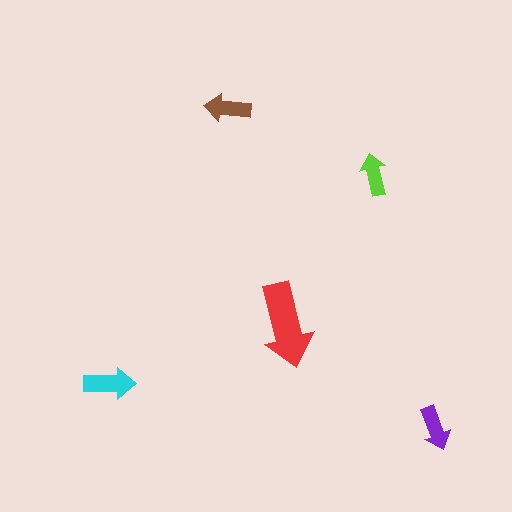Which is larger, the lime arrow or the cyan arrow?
The cyan one.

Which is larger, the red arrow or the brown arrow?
The red one.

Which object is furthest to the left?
The cyan arrow is leftmost.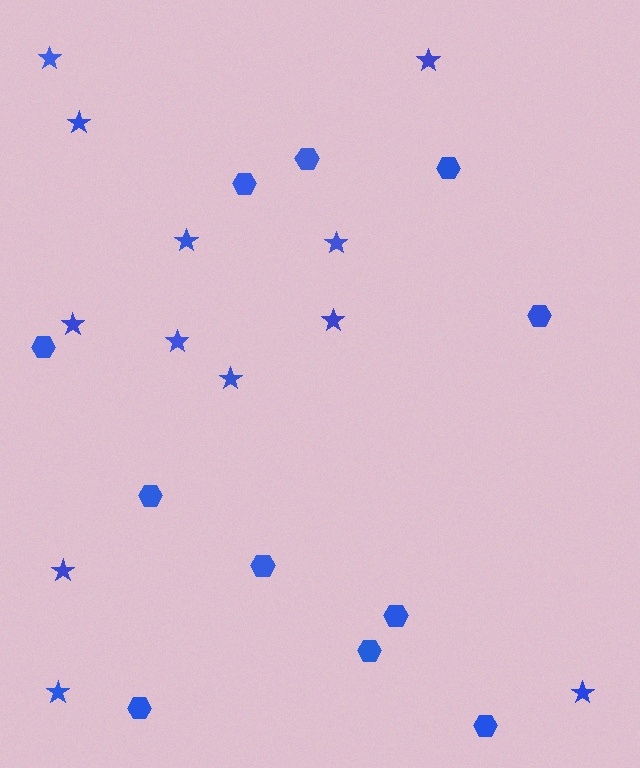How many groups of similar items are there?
There are 2 groups: one group of hexagons (11) and one group of stars (12).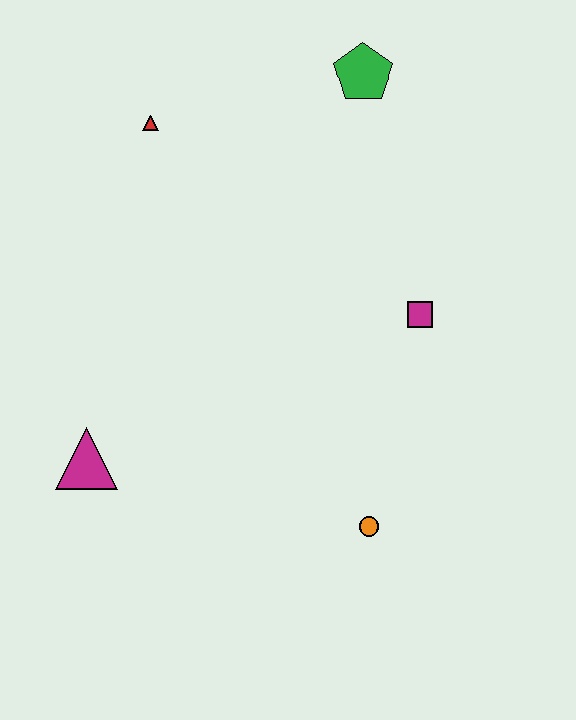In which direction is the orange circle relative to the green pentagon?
The orange circle is below the green pentagon.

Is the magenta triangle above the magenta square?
No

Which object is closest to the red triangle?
The green pentagon is closest to the red triangle.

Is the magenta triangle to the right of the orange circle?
No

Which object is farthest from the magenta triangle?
The green pentagon is farthest from the magenta triangle.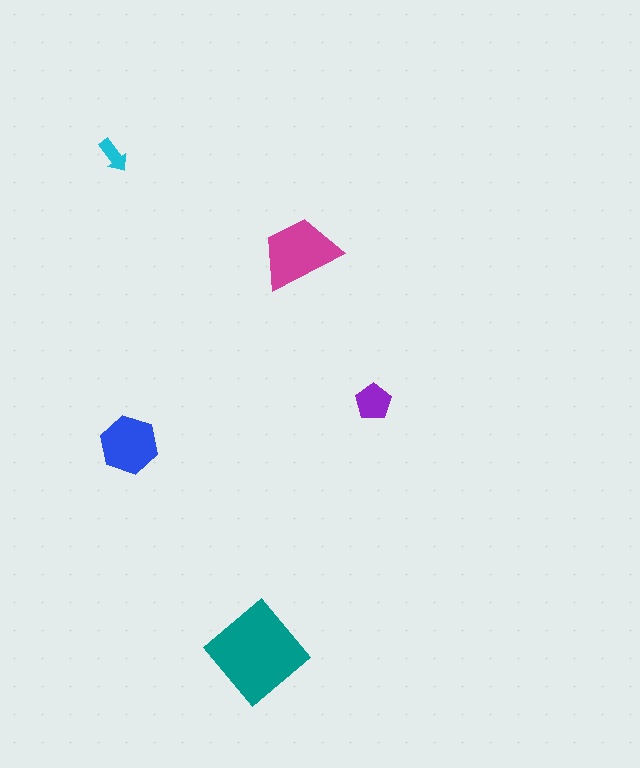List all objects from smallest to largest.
The cyan arrow, the purple pentagon, the blue hexagon, the magenta trapezoid, the teal diamond.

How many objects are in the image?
There are 5 objects in the image.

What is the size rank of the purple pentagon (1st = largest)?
4th.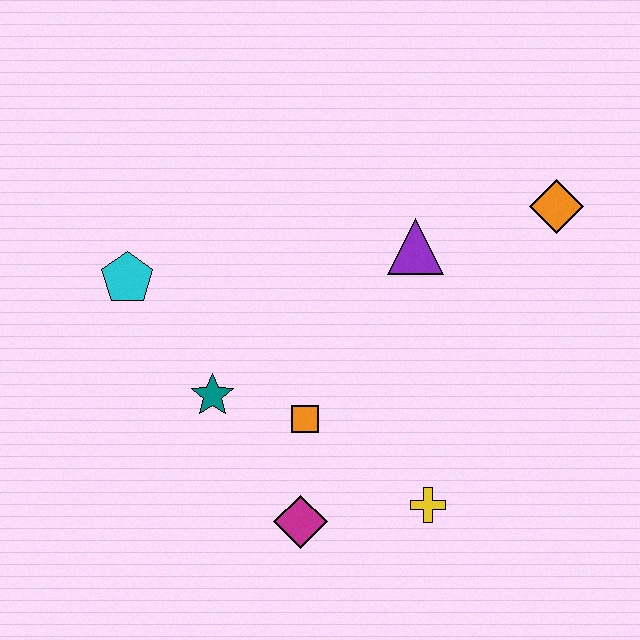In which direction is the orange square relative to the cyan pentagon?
The orange square is to the right of the cyan pentagon.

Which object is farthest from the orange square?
The orange diamond is farthest from the orange square.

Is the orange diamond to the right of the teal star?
Yes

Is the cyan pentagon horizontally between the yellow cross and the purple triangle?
No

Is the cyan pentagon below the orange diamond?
Yes